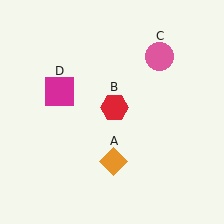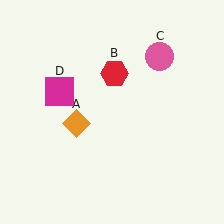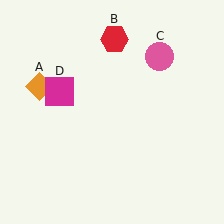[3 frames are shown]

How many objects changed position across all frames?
2 objects changed position: orange diamond (object A), red hexagon (object B).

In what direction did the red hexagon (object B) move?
The red hexagon (object B) moved up.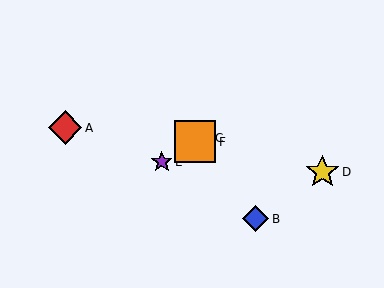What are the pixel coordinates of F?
Object F is at (195, 142).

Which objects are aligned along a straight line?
Objects C, E, F are aligned along a straight line.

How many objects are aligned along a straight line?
3 objects (C, E, F) are aligned along a straight line.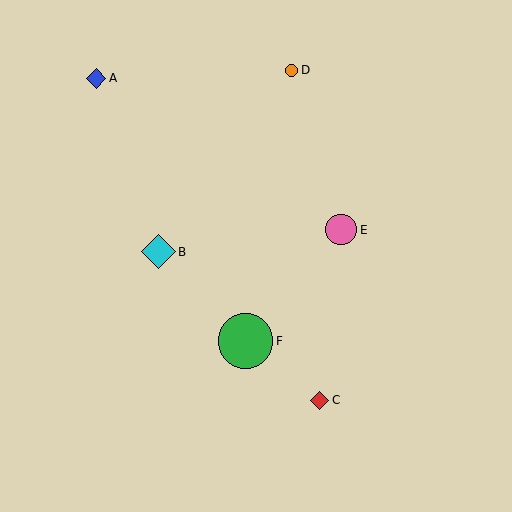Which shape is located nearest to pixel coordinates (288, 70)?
The orange circle (labeled D) at (292, 70) is nearest to that location.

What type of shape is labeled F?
Shape F is a green circle.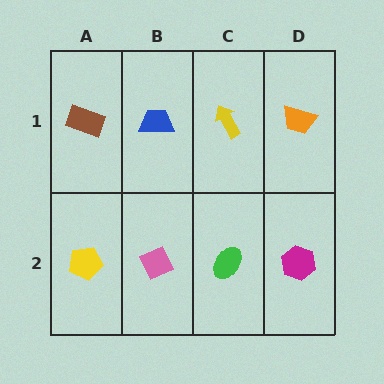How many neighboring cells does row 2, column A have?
2.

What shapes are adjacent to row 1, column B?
A pink diamond (row 2, column B), a brown rectangle (row 1, column A), a yellow arrow (row 1, column C).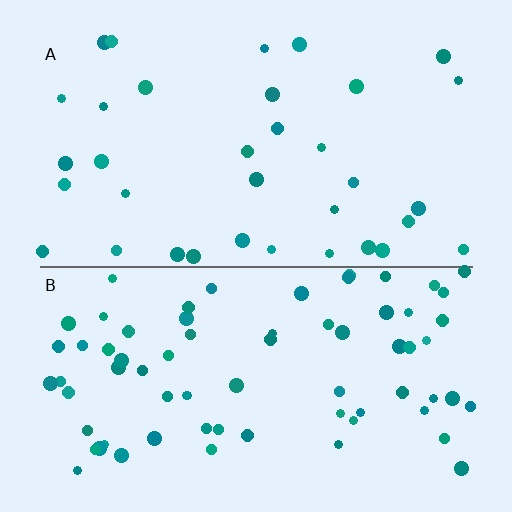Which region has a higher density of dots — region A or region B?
B (the bottom).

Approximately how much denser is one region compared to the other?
Approximately 2.1× — region B over region A.